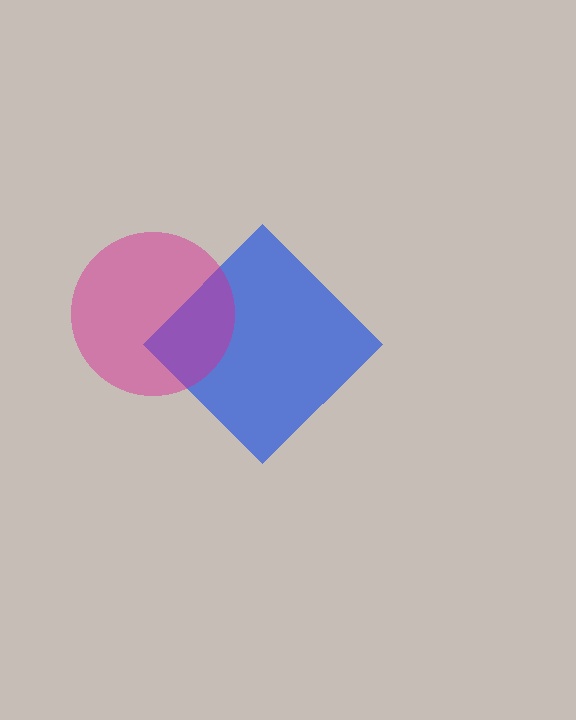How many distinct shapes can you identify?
There are 2 distinct shapes: a blue diamond, a magenta circle.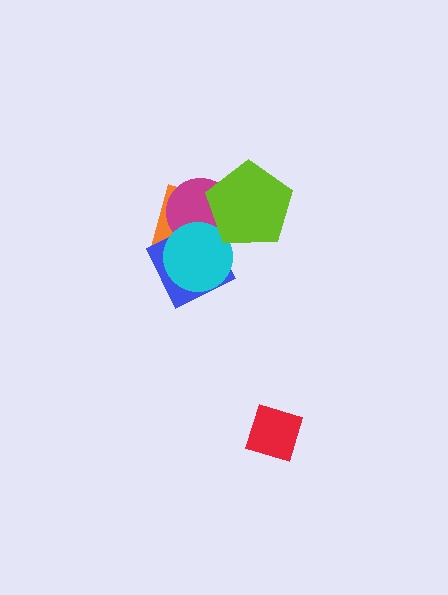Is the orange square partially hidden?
Yes, it is partially covered by another shape.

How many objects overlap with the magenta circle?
4 objects overlap with the magenta circle.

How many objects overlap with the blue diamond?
4 objects overlap with the blue diamond.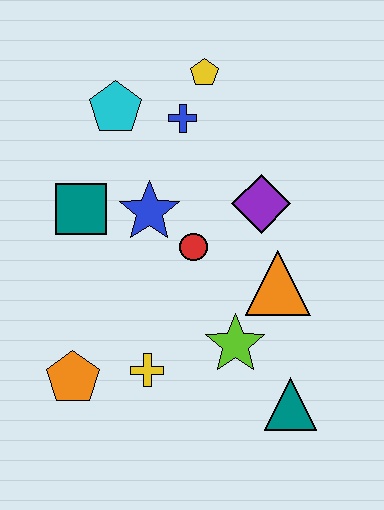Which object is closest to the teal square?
The blue star is closest to the teal square.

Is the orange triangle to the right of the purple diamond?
Yes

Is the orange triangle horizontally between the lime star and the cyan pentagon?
No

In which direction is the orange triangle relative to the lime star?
The orange triangle is above the lime star.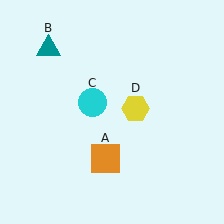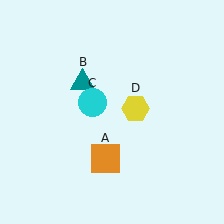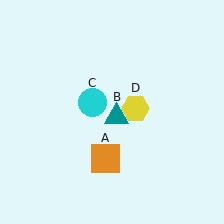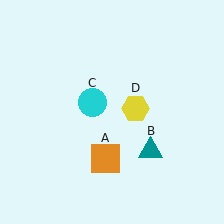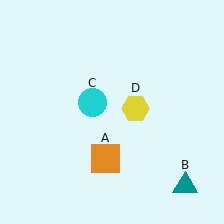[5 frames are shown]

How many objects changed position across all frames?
1 object changed position: teal triangle (object B).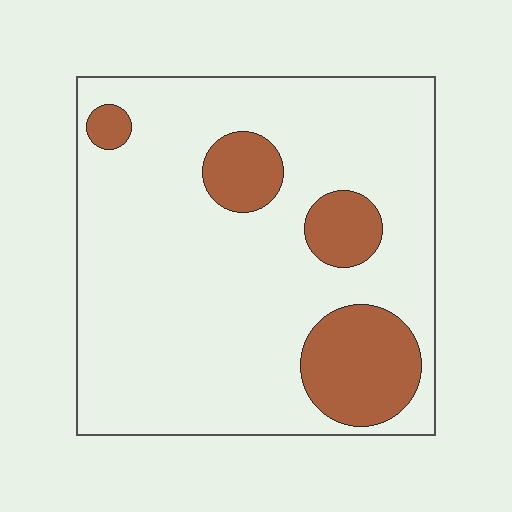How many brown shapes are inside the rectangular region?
4.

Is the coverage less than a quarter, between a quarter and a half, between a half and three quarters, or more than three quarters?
Less than a quarter.